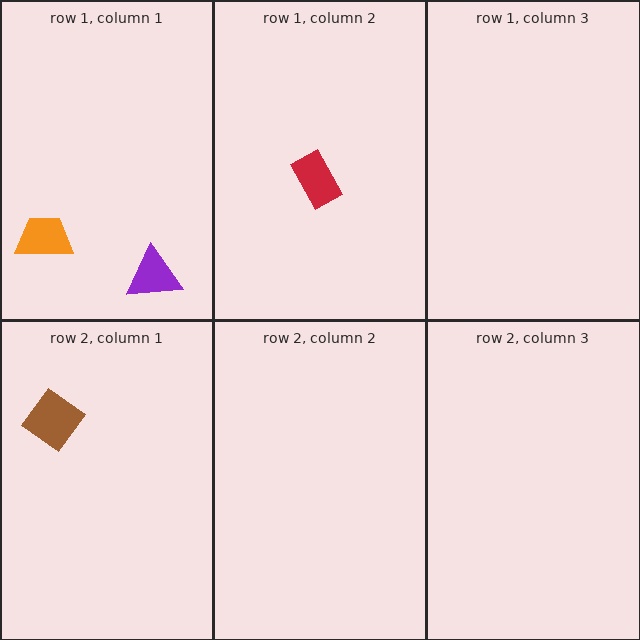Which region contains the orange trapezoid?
The row 1, column 1 region.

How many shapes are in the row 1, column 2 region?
1.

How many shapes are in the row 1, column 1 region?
2.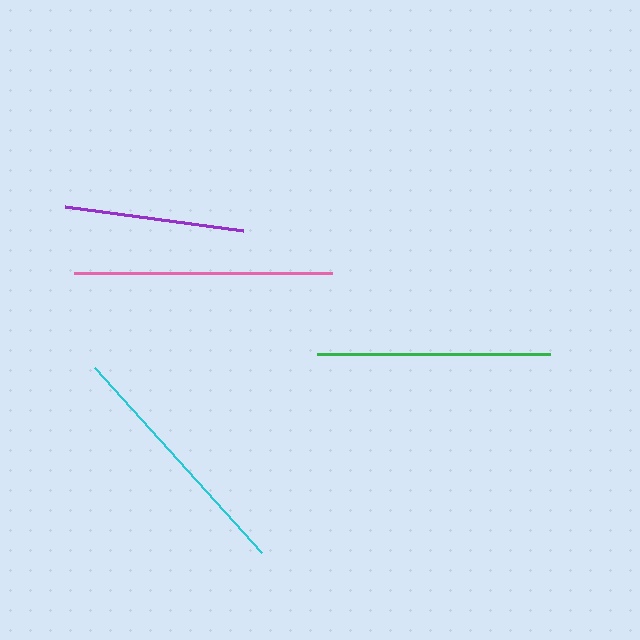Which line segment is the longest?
The pink line is the longest at approximately 257 pixels.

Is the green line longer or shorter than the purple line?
The green line is longer than the purple line.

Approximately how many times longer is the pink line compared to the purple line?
The pink line is approximately 1.4 times the length of the purple line.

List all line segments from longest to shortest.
From longest to shortest: pink, cyan, green, purple.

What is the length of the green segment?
The green segment is approximately 233 pixels long.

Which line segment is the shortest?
The purple line is the shortest at approximately 180 pixels.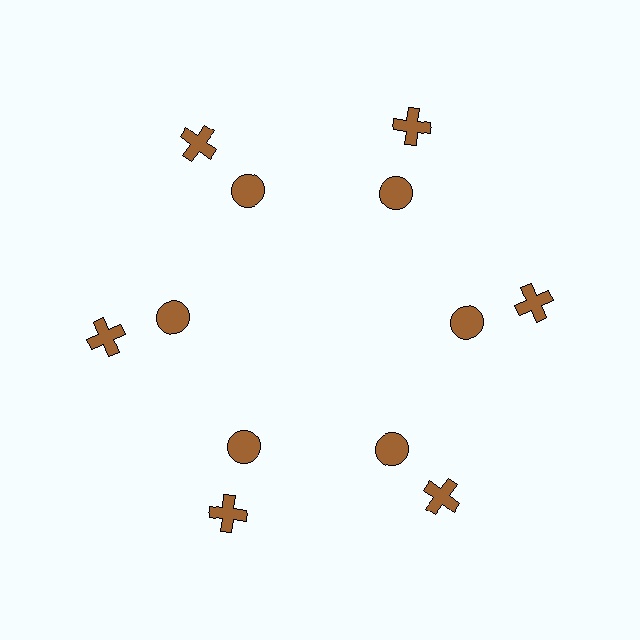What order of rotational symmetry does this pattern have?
This pattern has 6-fold rotational symmetry.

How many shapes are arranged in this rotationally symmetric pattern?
There are 12 shapes, arranged in 6 groups of 2.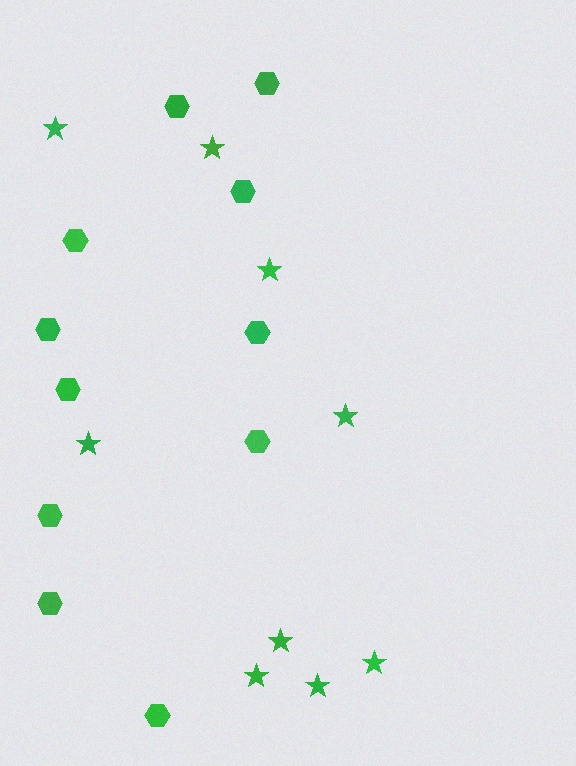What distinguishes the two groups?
There are 2 groups: one group of stars (9) and one group of hexagons (11).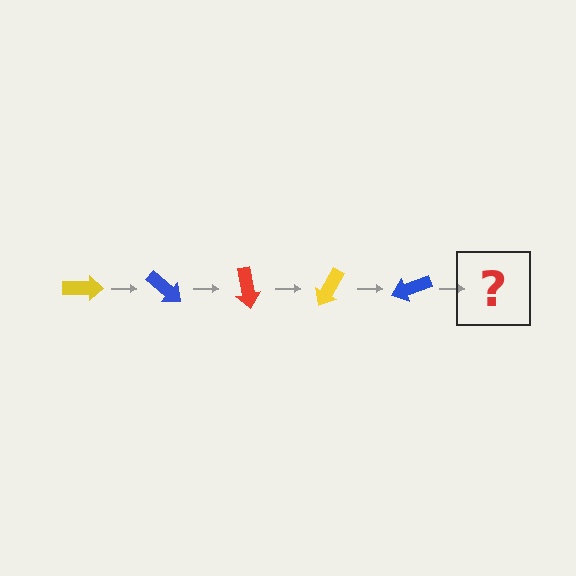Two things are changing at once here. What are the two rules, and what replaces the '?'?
The two rules are that it rotates 40 degrees each step and the color cycles through yellow, blue, and red. The '?' should be a red arrow, rotated 200 degrees from the start.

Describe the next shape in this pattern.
It should be a red arrow, rotated 200 degrees from the start.